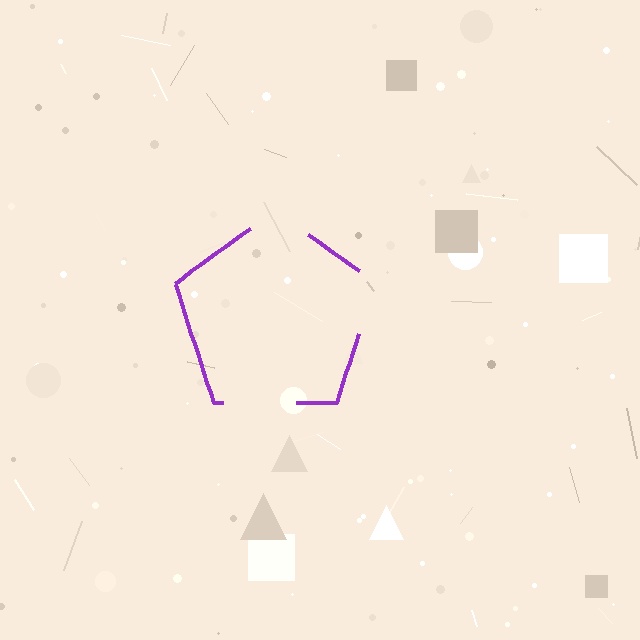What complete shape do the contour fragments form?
The contour fragments form a pentagon.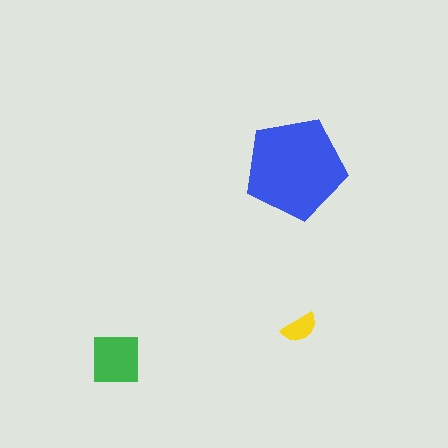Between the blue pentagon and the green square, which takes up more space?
The blue pentagon.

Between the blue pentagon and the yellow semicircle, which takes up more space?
The blue pentagon.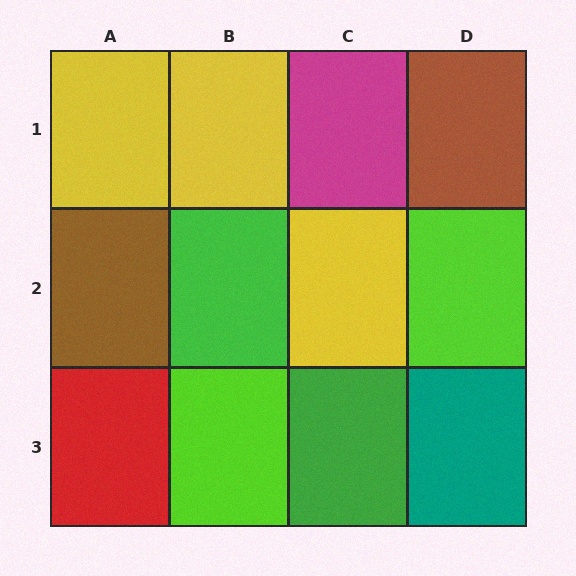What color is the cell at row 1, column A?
Yellow.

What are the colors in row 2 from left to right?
Brown, green, yellow, lime.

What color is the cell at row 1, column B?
Yellow.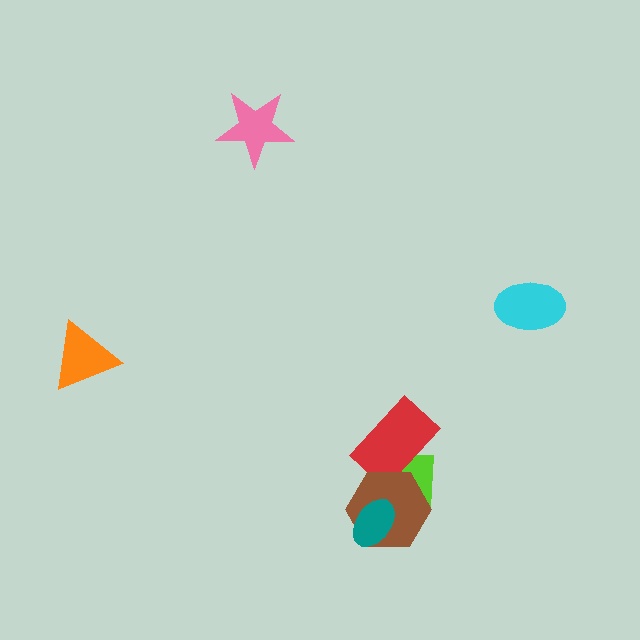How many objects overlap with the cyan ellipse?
0 objects overlap with the cyan ellipse.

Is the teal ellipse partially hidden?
No, no other shape covers it.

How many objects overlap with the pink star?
0 objects overlap with the pink star.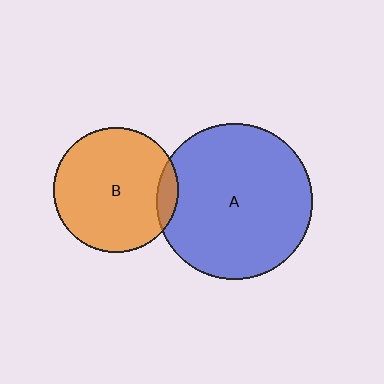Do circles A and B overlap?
Yes.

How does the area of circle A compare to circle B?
Approximately 1.5 times.